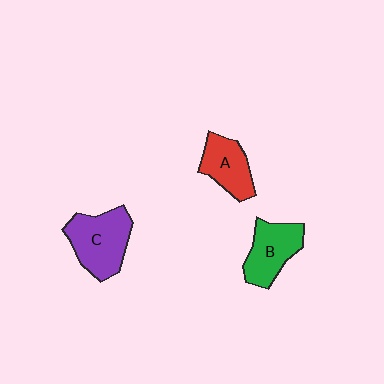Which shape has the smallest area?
Shape A (red).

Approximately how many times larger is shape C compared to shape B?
Approximately 1.2 times.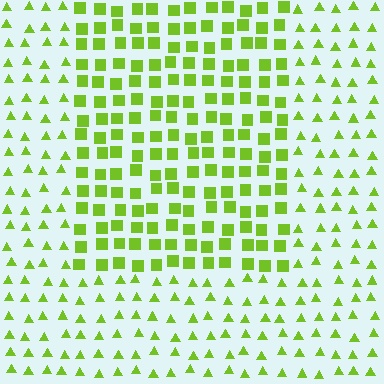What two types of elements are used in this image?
The image uses squares inside the rectangle region and triangles outside it.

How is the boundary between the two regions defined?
The boundary is defined by a change in element shape: squares inside vs. triangles outside. All elements share the same color and spacing.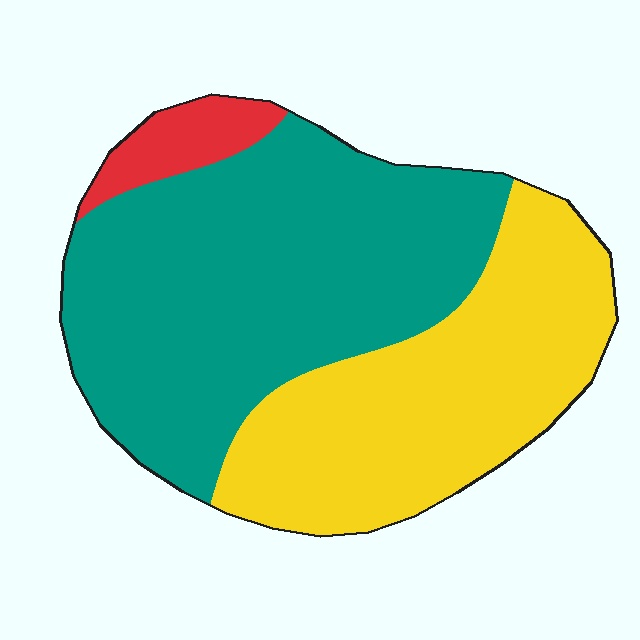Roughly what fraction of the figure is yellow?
Yellow covers around 40% of the figure.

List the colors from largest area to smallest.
From largest to smallest: teal, yellow, red.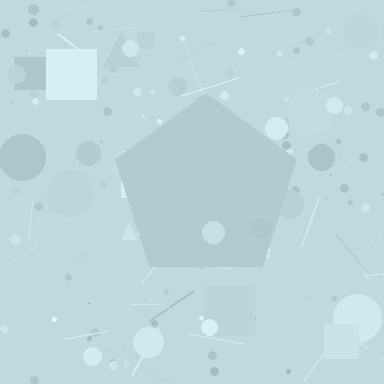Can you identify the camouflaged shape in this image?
The camouflaged shape is a pentagon.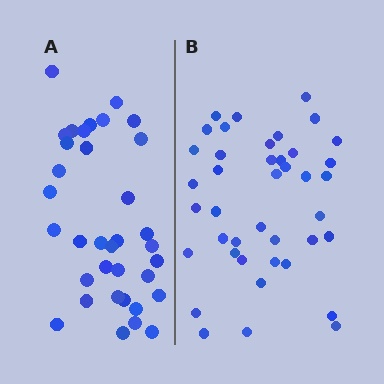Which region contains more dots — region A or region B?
Region B (the right region) has more dots.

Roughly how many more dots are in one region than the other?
Region B has about 6 more dots than region A.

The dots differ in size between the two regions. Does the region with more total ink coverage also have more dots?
No. Region A has more total ink coverage because its dots are larger, but region B actually contains more individual dots. Total area can be misleading — the number of items is what matters here.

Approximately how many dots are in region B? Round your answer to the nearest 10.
About 40 dots. (The exact count is 41, which rounds to 40.)